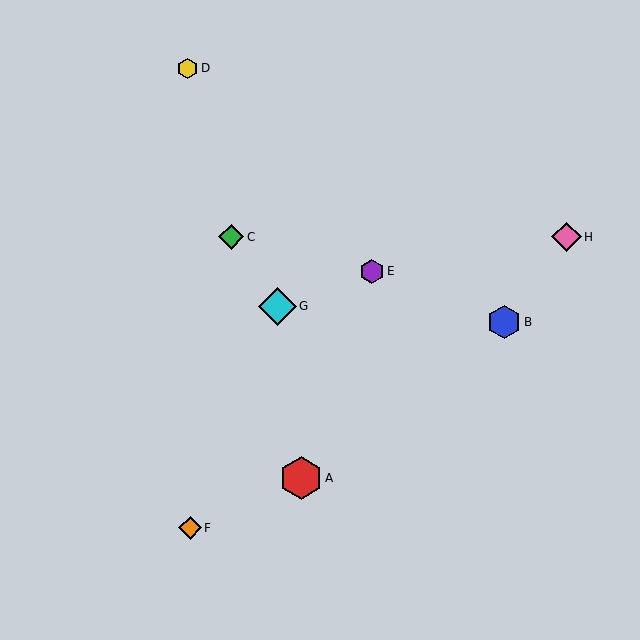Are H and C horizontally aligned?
Yes, both are at y≈237.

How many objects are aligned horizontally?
2 objects (C, H) are aligned horizontally.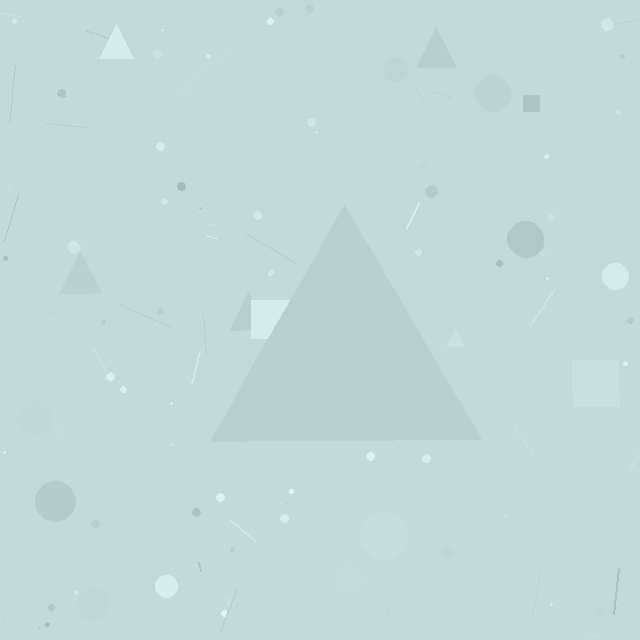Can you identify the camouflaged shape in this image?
The camouflaged shape is a triangle.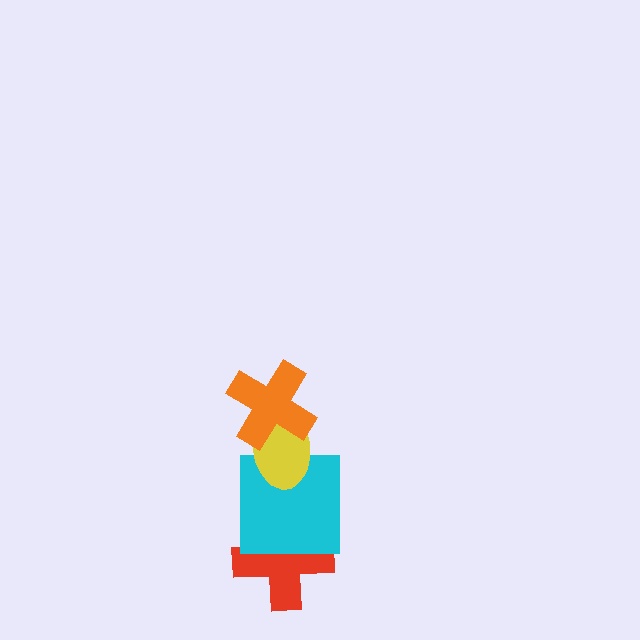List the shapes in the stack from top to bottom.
From top to bottom: the orange cross, the yellow ellipse, the cyan square, the red cross.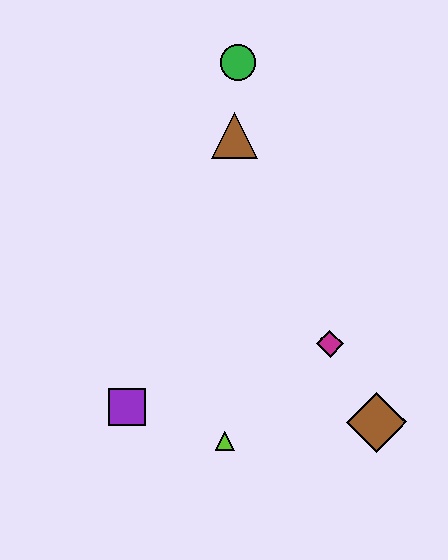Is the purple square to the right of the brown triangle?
No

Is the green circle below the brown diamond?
No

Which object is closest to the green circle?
The brown triangle is closest to the green circle.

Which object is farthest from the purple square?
The green circle is farthest from the purple square.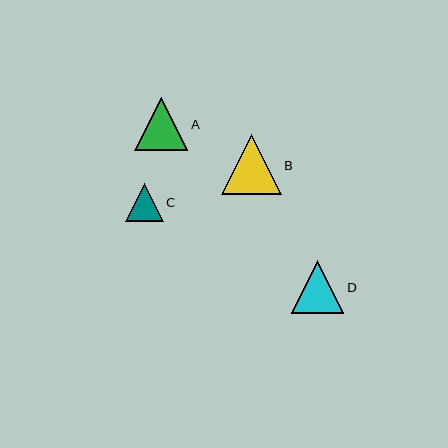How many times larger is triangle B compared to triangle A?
Triangle B is approximately 1.1 times the size of triangle A.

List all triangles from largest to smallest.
From largest to smallest: B, A, D, C.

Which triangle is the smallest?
Triangle C is the smallest with a size of approximately 38 pixels.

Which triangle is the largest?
Triangle B is the largest with a size of approximately 60 pixels.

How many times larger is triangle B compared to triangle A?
Triangle B is approximately 1.1 times the size of triangle A.